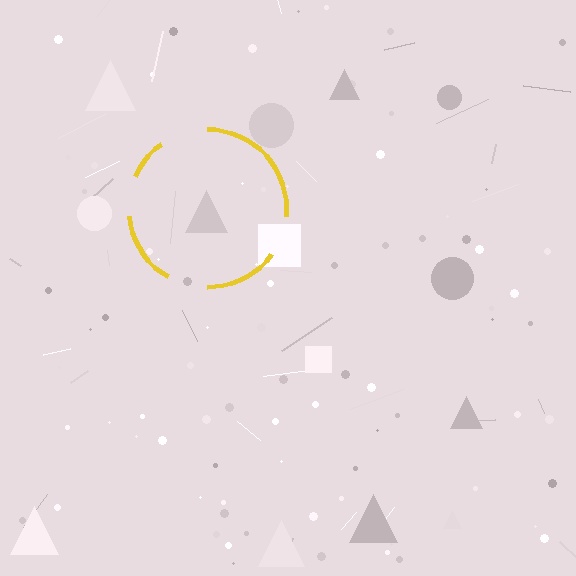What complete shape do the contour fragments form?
The contour fragments form a circle.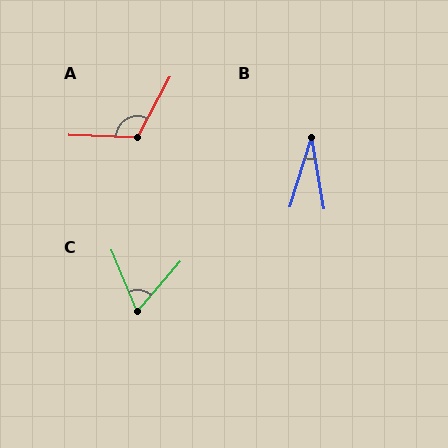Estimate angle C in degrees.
Approximately 63 degrees.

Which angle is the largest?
A, at approximately 116 degrees.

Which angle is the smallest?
B, at approximately 28 degrees.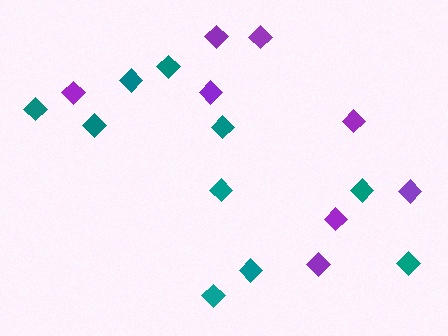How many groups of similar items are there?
There are 2 groups: one group of purple diamonds (8) and one group of teal diamonds (10).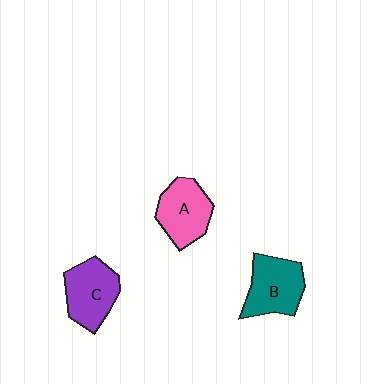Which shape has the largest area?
Shape B (teal).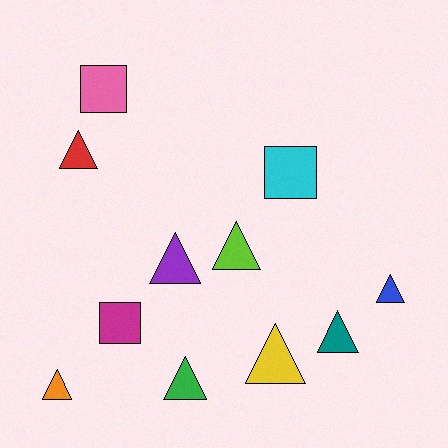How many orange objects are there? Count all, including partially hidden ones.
There is 1 orange object.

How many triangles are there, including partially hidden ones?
There are 8 triangles.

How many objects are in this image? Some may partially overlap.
There are 11 objects.